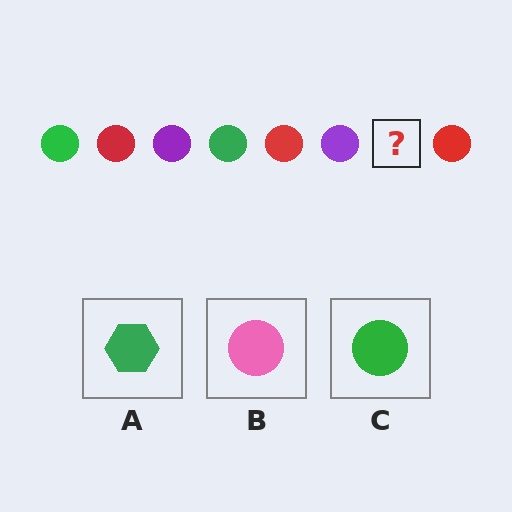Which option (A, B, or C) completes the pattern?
C.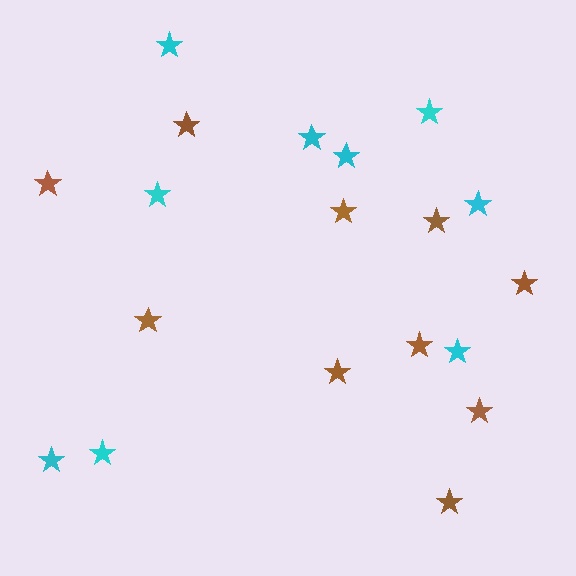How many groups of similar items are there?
There are 2 groups: one group of cyan stars (9) and one group of brown stars (10).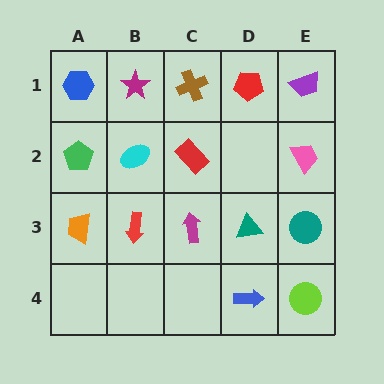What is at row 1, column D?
A red pentagon.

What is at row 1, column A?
A blue hexagon.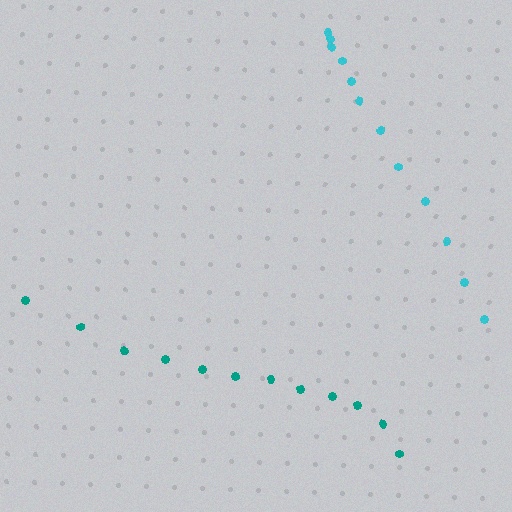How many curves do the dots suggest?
There are 2 distinct paths.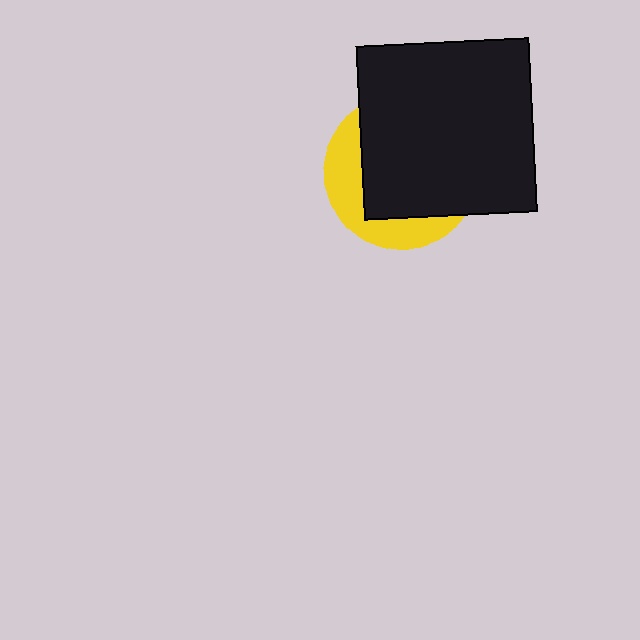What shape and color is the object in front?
The object in front is a black square.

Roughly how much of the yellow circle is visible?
A small part of it is visible (roughly 32%).